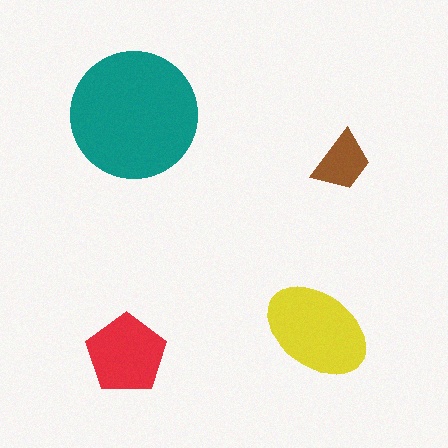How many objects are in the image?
There are 4 objects in the image.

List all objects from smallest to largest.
The brown trapezoid, the red pentagon, the yellow ellipse, the teal circle.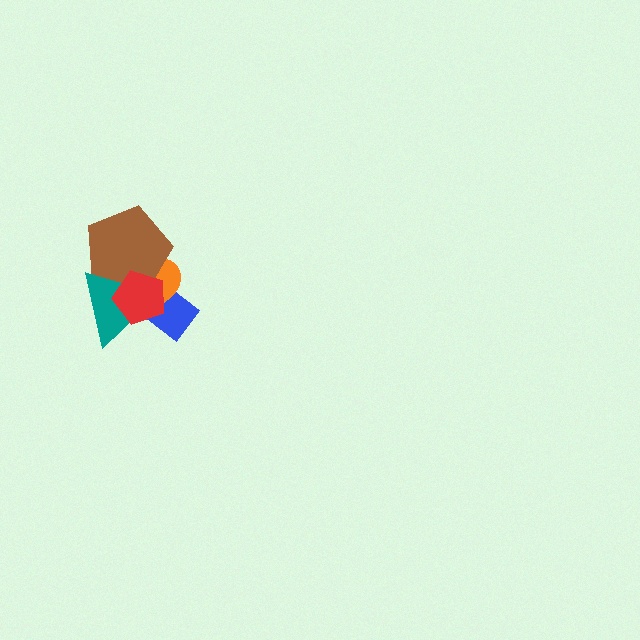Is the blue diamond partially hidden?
Yes, it is partially covered by another shape.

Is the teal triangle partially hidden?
Yes, it is partially covered by another shape.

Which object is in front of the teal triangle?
The red pentagon is in front of the teal triangle.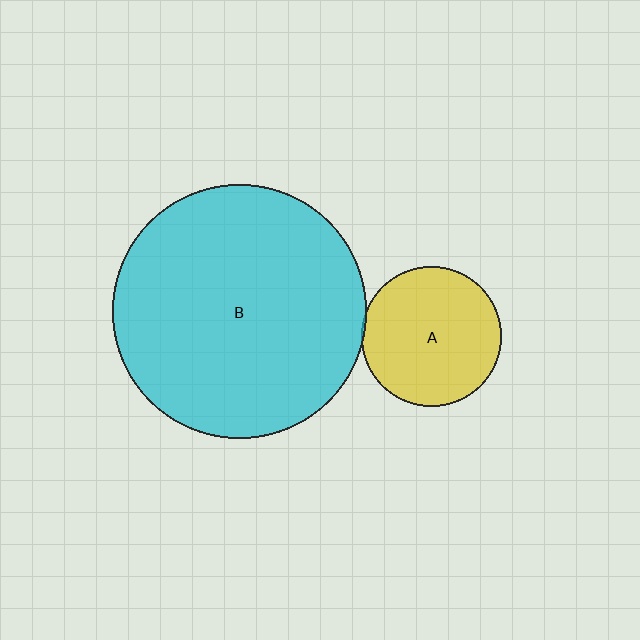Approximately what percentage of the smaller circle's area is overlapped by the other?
Approximately 5%.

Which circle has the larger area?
Circle B (cyan).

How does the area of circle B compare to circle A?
Approximately 3.3 times.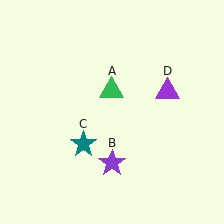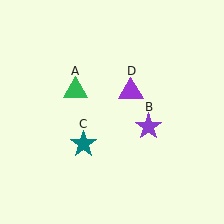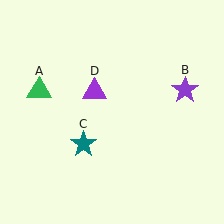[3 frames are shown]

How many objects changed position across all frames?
3 objects changed position: green triangle (object A), purple star (object B), purple triangle (object D).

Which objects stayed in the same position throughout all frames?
Teal star (object C) remained stationary.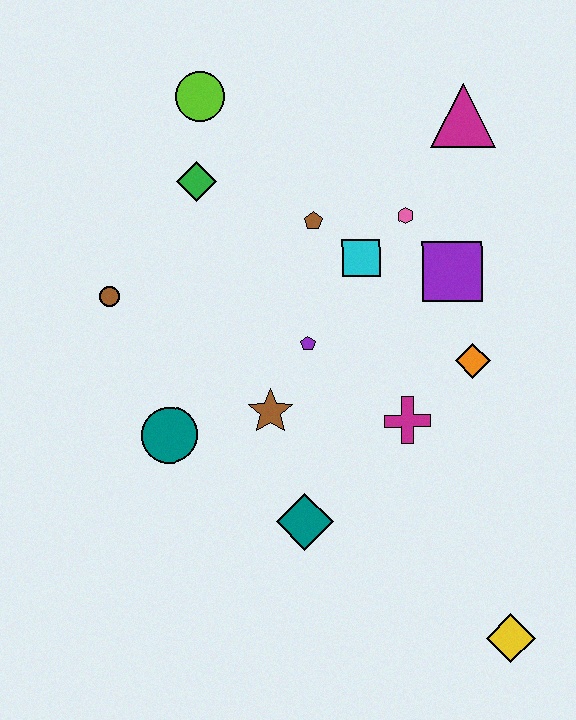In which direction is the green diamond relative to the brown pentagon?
The green diamond is to the left of the brown pentagon.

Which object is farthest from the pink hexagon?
The yellow diamond is farthest from the pink hexagon.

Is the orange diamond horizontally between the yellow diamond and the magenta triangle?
Yes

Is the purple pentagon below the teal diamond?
No